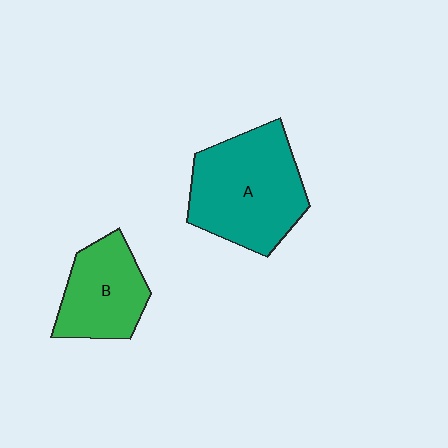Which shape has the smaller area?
Shape B (green).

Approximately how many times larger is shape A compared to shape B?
Approximately 1.5 times.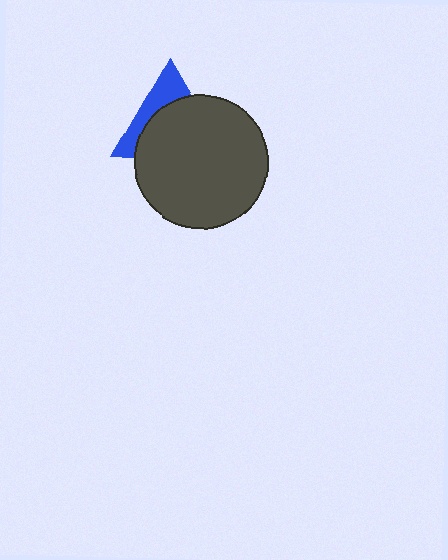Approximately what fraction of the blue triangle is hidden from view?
Roughly 65% of the blue triangle is hidden behind the dark gray circle.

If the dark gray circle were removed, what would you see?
You would see the complete blue triangle.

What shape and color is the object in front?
The object in front is a dark gray circle.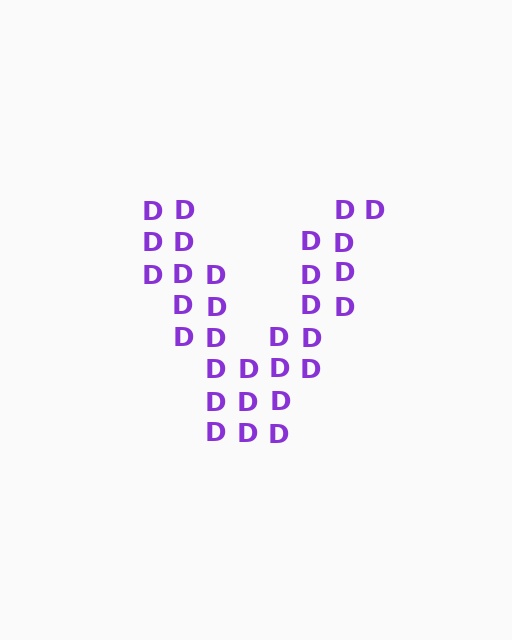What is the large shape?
The large shape is the letter V.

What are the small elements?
The small elements are letter D's.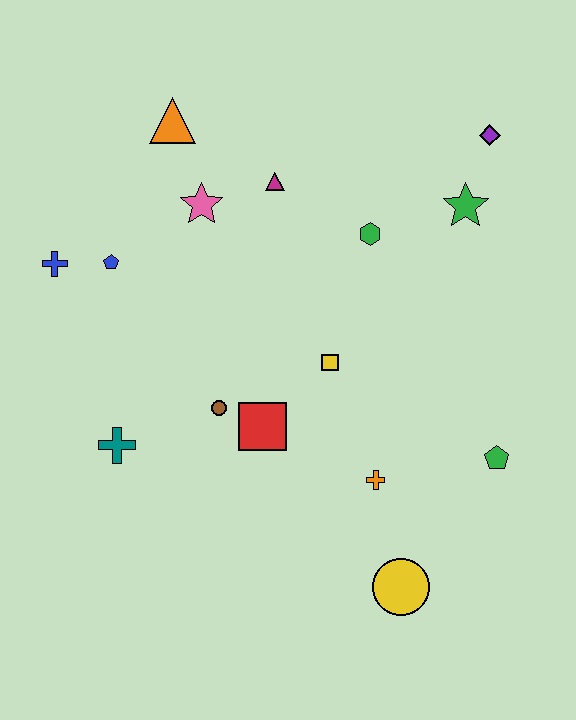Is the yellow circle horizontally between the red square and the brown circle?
No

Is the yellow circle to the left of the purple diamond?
Yes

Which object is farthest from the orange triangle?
The yellow circle is farthest from the orange triangle.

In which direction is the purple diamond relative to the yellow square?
The purple diamond is above the yellow square.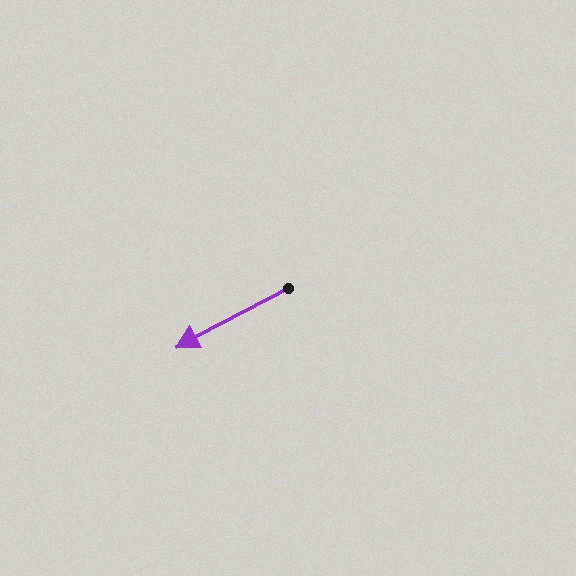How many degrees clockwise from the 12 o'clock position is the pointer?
Approximately 242 degrees.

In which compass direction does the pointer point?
Southwest.